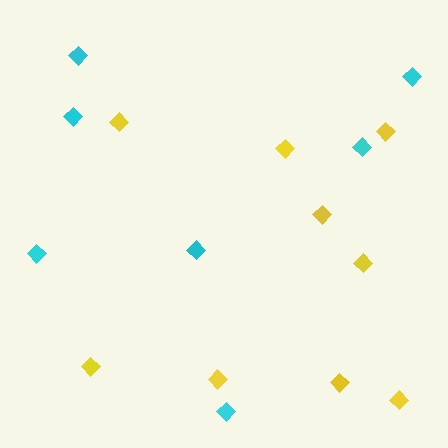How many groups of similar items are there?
There are 2 groups: one group of yellow diamonds (9) and one group of cyan diamonds (7).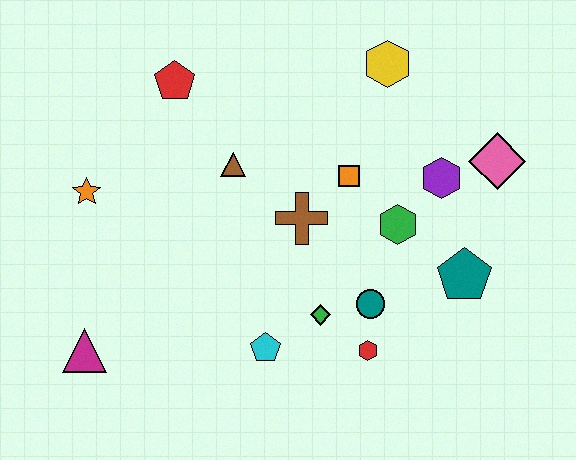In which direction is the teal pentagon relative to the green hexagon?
The teal pentagon is to the right of the green hexagon.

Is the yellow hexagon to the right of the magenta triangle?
Yes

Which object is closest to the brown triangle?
The brown cross is closest to the brown triangle.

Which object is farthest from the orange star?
The pink diamond is farthest from the orange star.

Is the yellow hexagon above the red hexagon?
Yes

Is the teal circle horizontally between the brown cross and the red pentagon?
No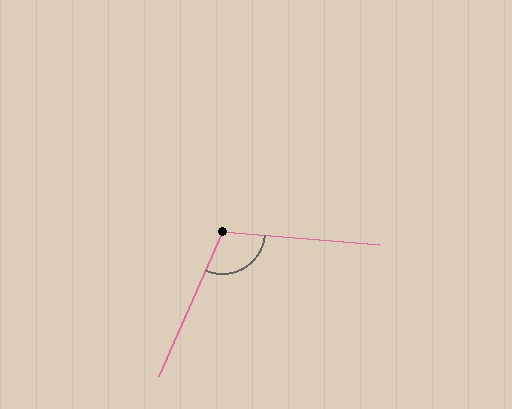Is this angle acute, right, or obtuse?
It is obtuse.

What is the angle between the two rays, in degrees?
Approximately 109 degrees.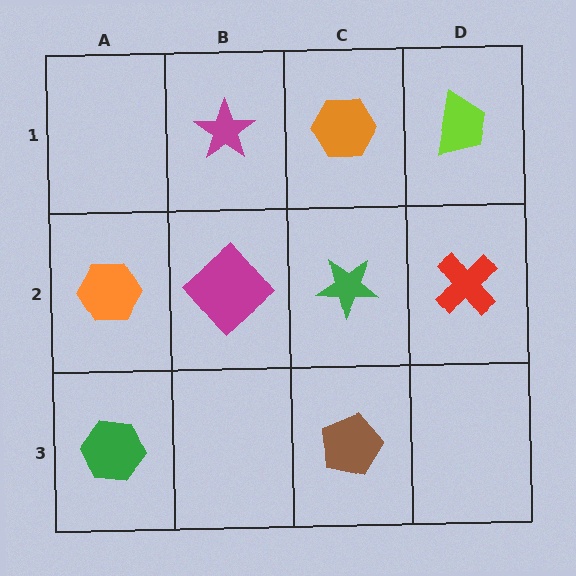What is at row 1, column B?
A magenta star.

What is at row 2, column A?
An orange hexagon.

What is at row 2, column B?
A magenta diamond.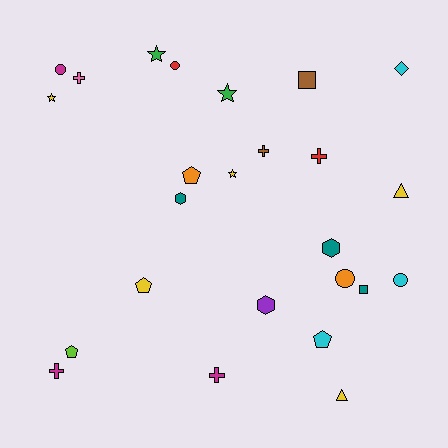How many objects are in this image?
There are 25 objects.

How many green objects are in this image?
There are 2 green objects.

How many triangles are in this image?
There are 2 triangles.